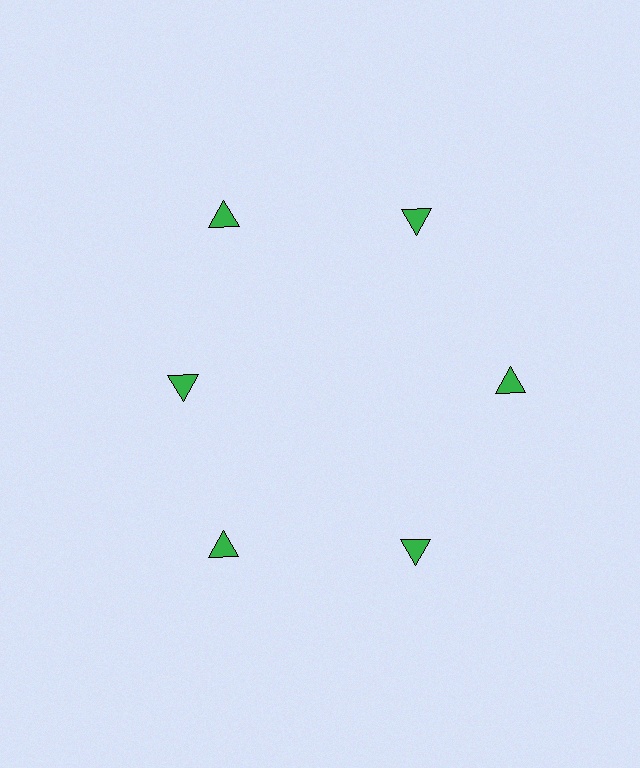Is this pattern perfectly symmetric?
No. The 6 green triangles are arranged in a ring, but one element near the 9 o'clock position is pulled inward toward the center, breaking the 6-fold rotational symmetry.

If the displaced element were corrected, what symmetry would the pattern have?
It would have 6-fold rotational symmetry — the pattern would map onto itself every 60 degrees.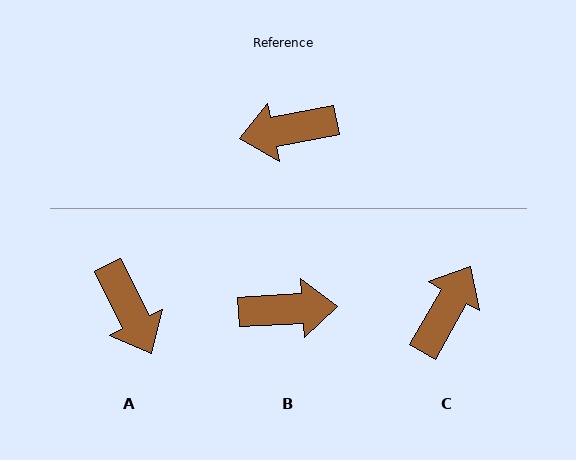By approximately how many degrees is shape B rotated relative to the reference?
Approximately 172 degrees counter-clockwise.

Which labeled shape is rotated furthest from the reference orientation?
B, about 172 degrees away.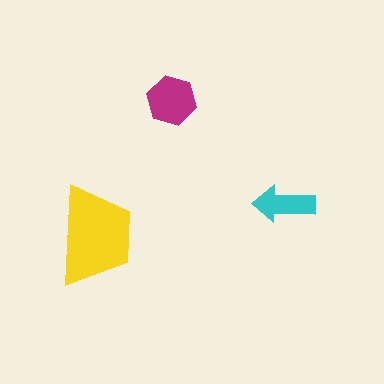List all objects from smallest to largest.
The cyan arrow, the magenta hexagon, the yellow trapezoid.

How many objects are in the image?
There are 3 objects in the image.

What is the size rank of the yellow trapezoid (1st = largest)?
1st.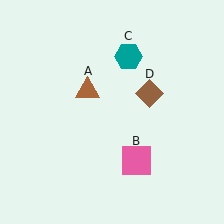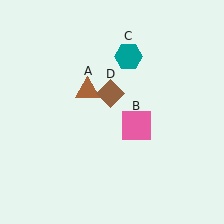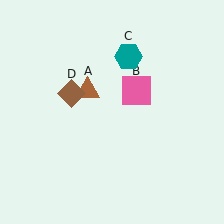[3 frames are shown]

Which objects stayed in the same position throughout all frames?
Brown triangle (object A) and teal hexagon (object C) remained stationary.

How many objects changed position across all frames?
2 objects changed position: pink square (object B), brown diamond (object D).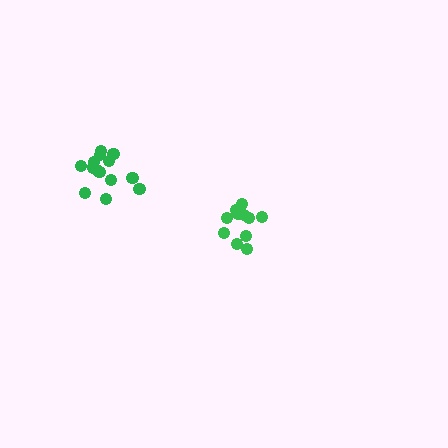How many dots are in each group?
Group 1: 11 dots, Group 2: 15 dots (26 total).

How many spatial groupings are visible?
There are 2 spatial groupings.